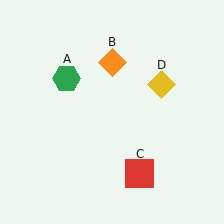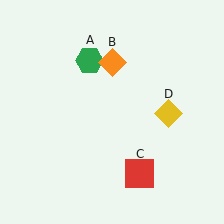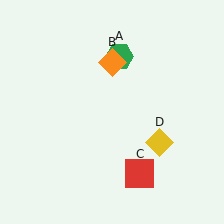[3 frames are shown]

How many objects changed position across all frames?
2 objects changed position: green hexagon (object A), yellow diamond (object D).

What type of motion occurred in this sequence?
The green hexagon (object A), yellow diamond (object D) rotated clockwise around the center of the scene.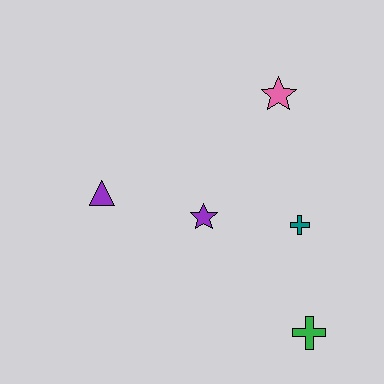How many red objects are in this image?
There are no red objects.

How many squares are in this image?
There are no squares.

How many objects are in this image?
There are 5 objects.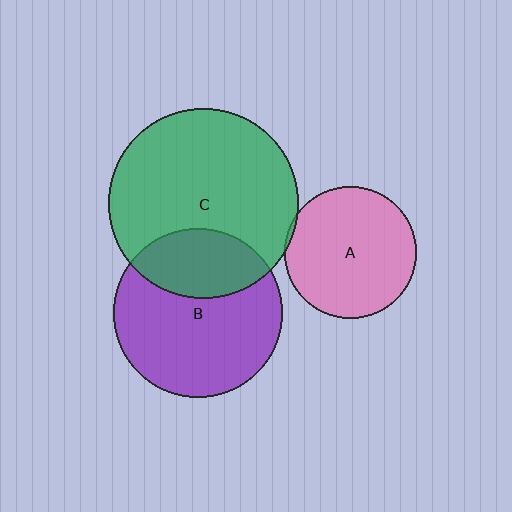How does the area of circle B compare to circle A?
Approximately 1.6 times.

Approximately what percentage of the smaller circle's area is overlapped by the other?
Approximately 30%.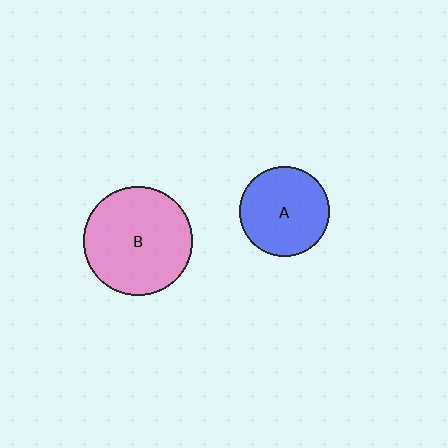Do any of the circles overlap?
No, none of the circles overlap.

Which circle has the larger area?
Circle B (pink).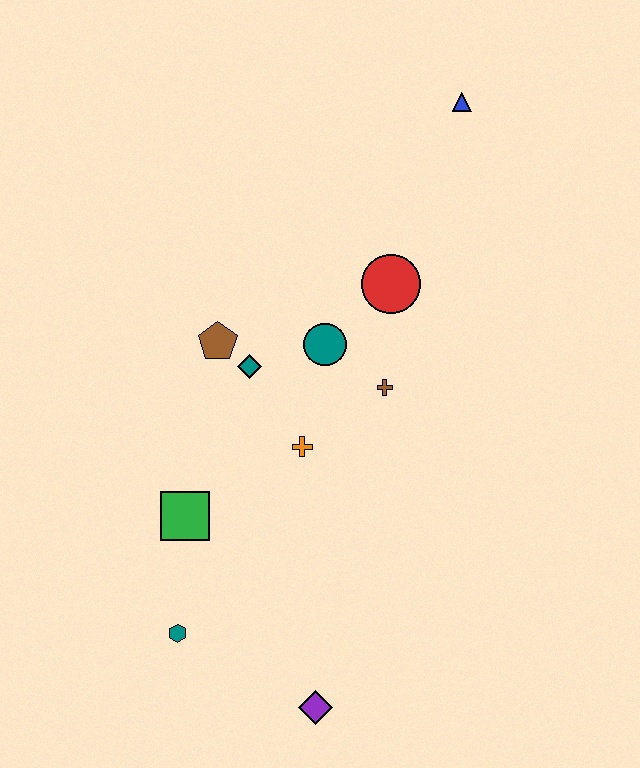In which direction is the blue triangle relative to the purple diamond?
The blue triangle is above the purple diamond.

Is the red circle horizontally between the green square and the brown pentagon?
No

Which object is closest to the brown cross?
The teal circle is closest to the brown cross.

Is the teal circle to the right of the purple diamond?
Yes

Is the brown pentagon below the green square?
No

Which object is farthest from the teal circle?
The purple diamond is farthest from the teal circle.